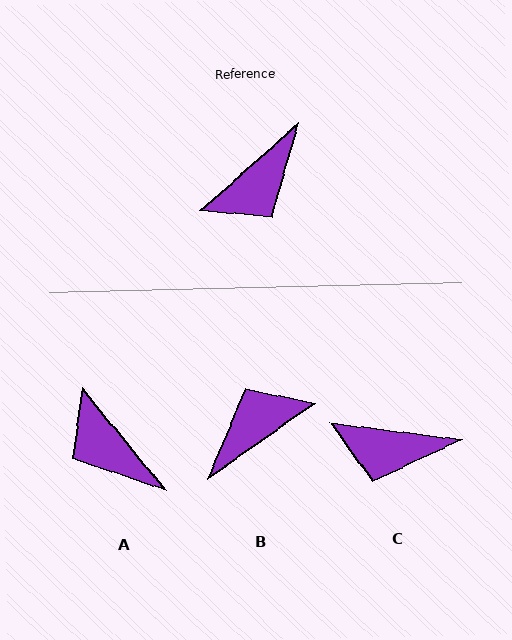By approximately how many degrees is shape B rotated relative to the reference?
Approximately 173 degrees counter-clockwise.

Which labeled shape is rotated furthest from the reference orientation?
B, about 173 degrees away.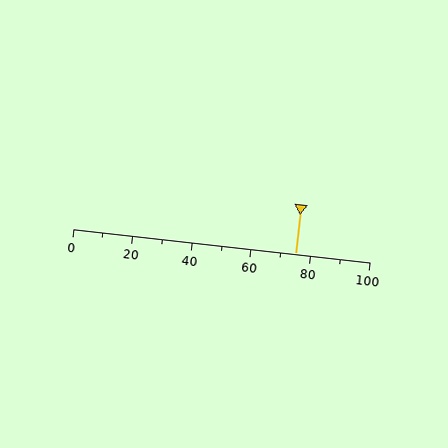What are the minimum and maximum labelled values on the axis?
The axis runs from 0 to 100.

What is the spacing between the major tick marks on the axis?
The major ticks are spaced 20 apart.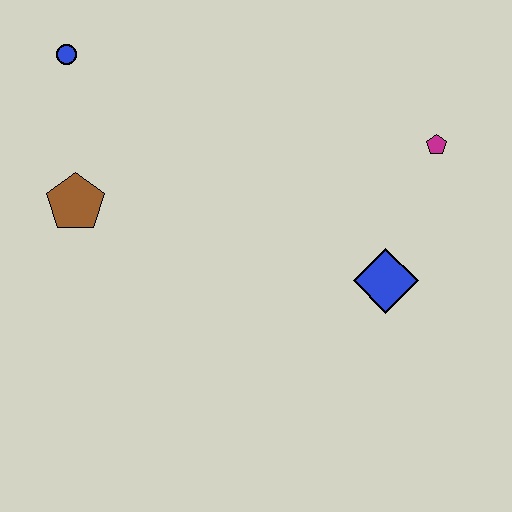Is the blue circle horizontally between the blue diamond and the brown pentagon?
No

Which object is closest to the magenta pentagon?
The blue diamond is closest to the magenta pentagon.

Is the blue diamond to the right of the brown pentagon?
Yes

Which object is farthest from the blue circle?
The blue diamond is farthest from the blue circle.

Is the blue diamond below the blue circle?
Yes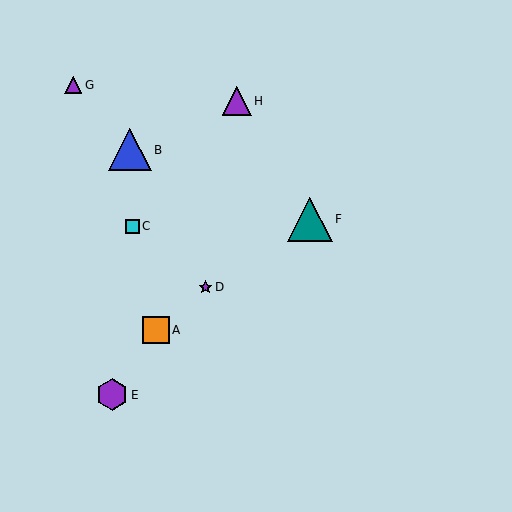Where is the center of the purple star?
The center of the purple star is at (205, 287).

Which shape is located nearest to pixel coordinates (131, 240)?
The cyan square (labeled C) at (132, 226) is nearest to that location.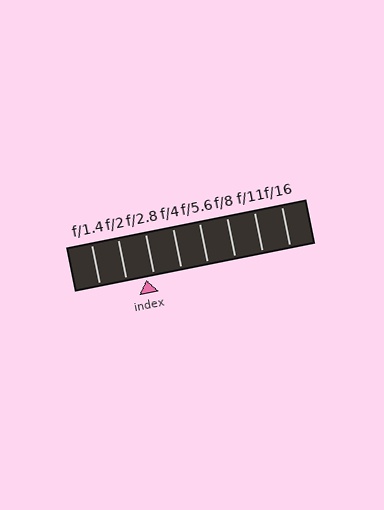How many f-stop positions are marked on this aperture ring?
There are 8 f-stop positions marked.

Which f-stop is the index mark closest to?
The index mark is closest to f/2.8.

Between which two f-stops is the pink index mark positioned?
The index mark is between f/2 and f/2.8.